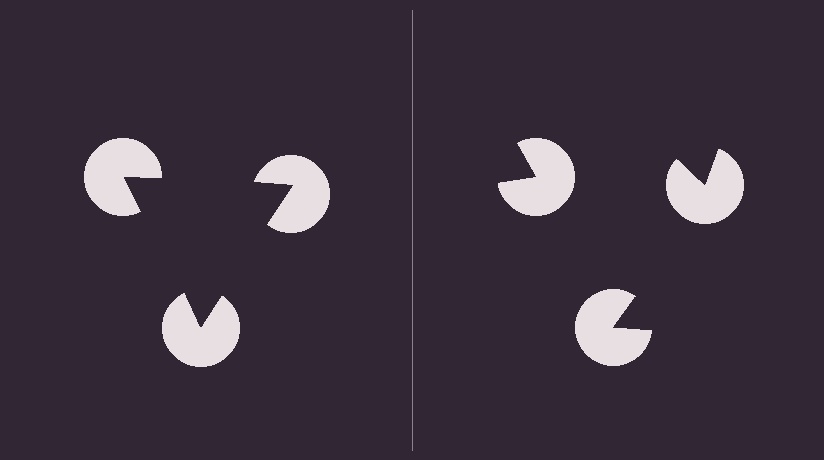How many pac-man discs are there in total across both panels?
6 — 3 on each side.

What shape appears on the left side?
An illusory triangle.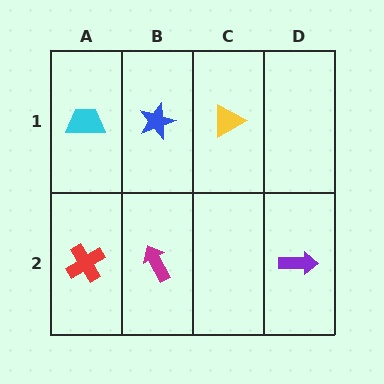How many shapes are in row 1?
3 shapes.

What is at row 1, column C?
A yellow triangle.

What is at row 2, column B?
A magenta arrow.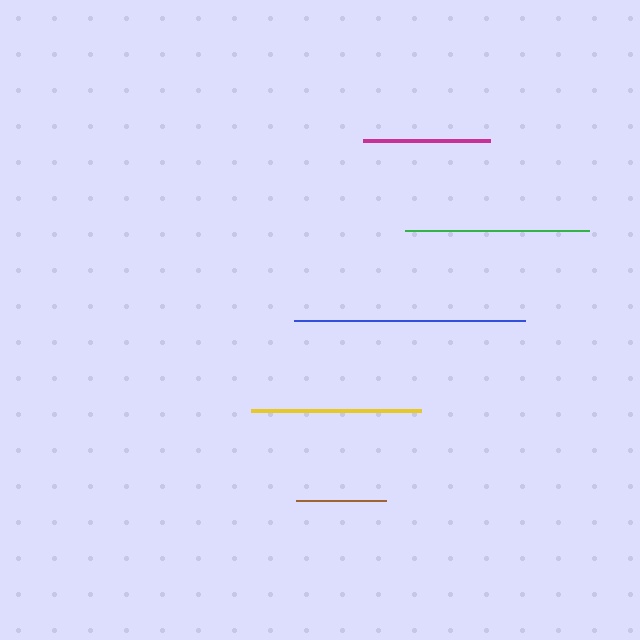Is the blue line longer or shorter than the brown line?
The blue line is longer than the brown line.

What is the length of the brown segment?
The brown segment is approximately 90 pixels long.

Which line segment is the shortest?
The brown line is the shortest at approximately 90 pixels.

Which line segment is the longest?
The blue line is the longest at approximately 230 pixels.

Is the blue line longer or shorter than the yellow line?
The blue line is longer than the yellow line.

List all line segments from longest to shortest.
From longest to shortest: blue, green, yellow, magenta, brown.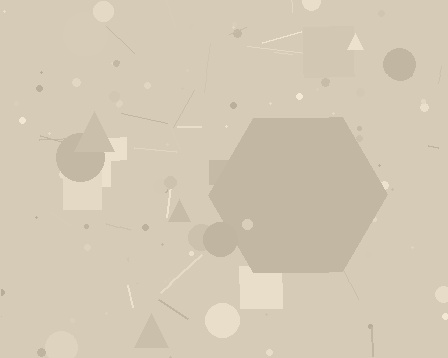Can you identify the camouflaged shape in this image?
The camouflaged shape is a hexagon.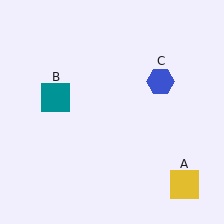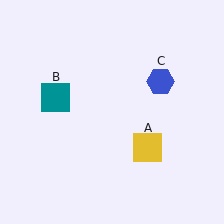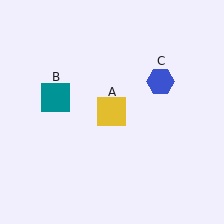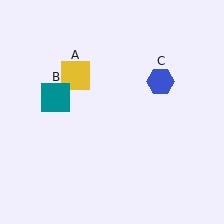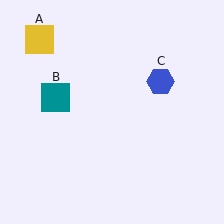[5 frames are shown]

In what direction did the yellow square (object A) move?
The yellow square (object A) moved up and to the left.